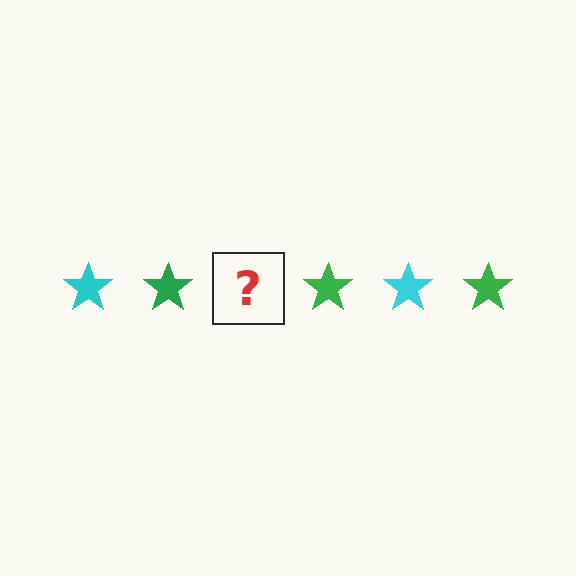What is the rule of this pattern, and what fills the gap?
The rule is that the pattern cycles through cyan, green stars. The gap should be filled with a cyan star.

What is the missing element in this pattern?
The missing element is a cyan star.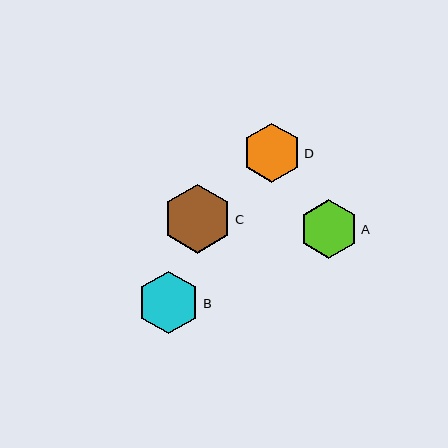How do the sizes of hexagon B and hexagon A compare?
Hexagon B and hexagon A are approximately the same size.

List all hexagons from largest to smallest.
From largest to smallest: C, B, D, A.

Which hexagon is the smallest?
Hexagon A is the smallest with a size of approximately 59 pixels.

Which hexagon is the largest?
Hexagon C is the largest with a size of approximately 69 pixels.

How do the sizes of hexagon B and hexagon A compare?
Hexagon B and hexagon A are approximately the same size.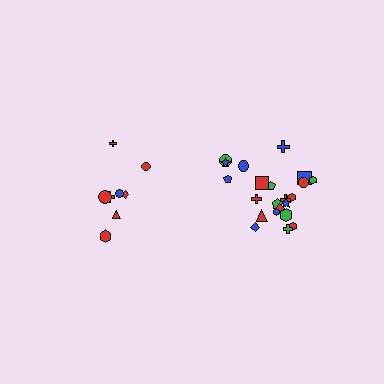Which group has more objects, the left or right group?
The right group.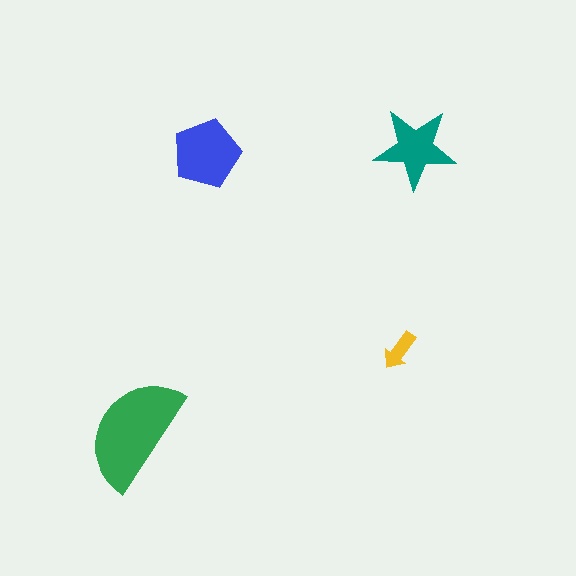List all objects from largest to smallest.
The green semicircle, the blue pentagon, the teal star, the yellow arrow.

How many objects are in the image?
There are 4 objects in the image.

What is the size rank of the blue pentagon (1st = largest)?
2nd.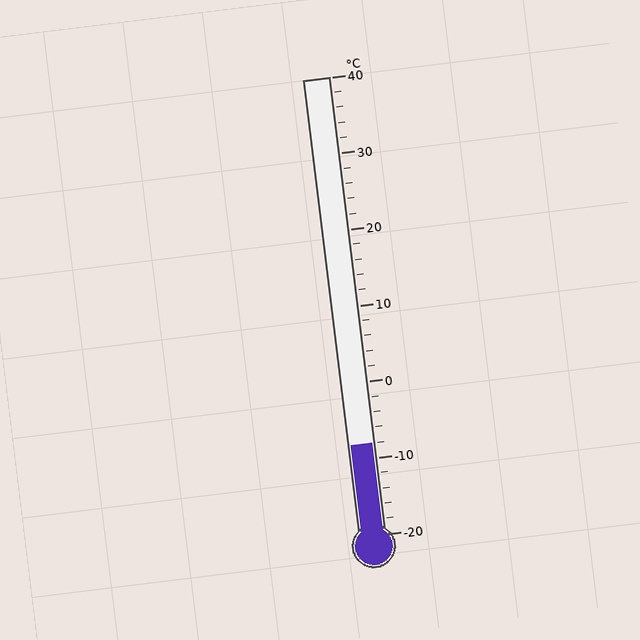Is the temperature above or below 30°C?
The temperature is below 30°C.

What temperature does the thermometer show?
The thermometer shows approximately -8°C.